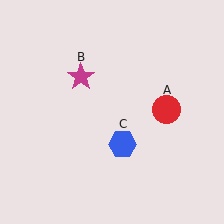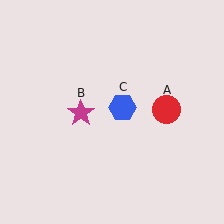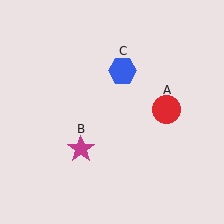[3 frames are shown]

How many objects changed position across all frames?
2 objects changed position: magenta star (object B), blue hexagon (object C).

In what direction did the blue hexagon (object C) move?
The blue hexagon (object C) moved up.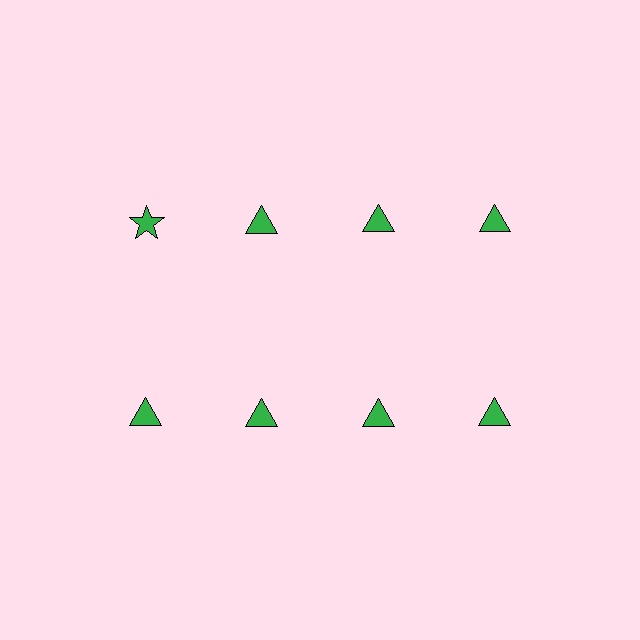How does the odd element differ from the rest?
It has a different shape: star instead of triangle.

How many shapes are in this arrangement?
There are 8 shapes arranged in a grid pattern.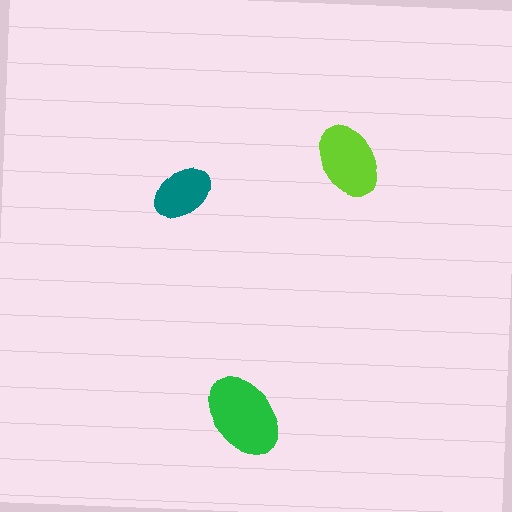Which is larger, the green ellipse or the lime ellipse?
The green one.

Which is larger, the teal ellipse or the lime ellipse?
The lime one.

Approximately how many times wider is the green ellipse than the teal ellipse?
About 1.5 times wider.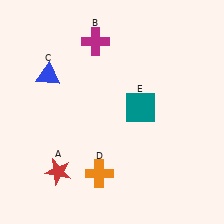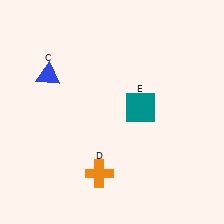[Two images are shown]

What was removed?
The red star (A), the magenta cross (B) were removed in Image 2.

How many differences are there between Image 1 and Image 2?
There are 2 differences between the two images.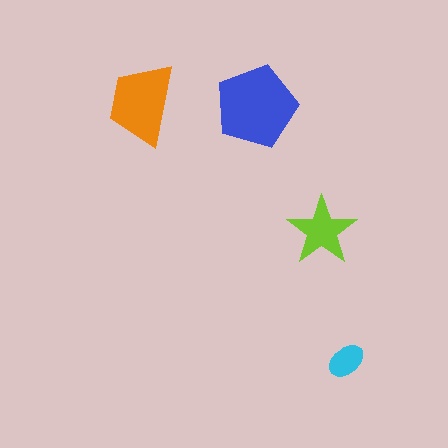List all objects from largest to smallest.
The blue pentagon, the orange trapezoid, the lime star, the cyan ellipse.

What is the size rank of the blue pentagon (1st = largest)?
1st.